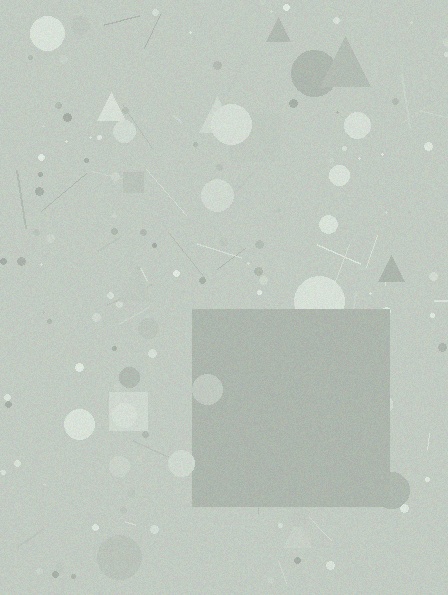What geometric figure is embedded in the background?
A square is embedded in the background.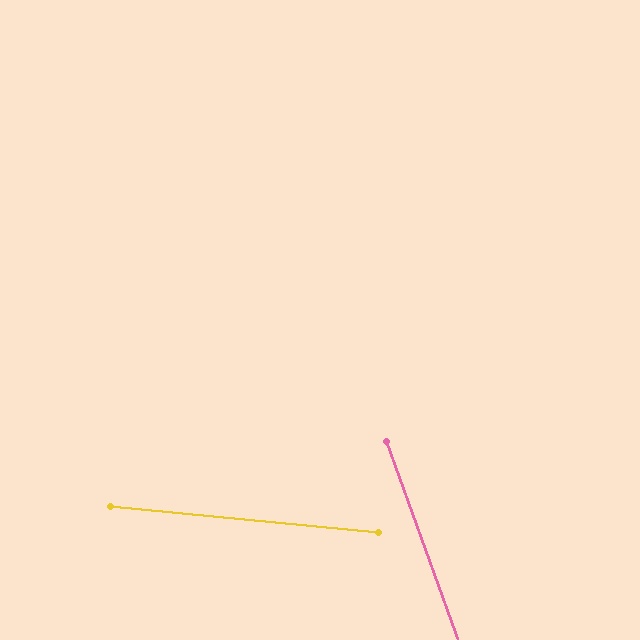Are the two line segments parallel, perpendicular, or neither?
Neither parallel nor perpendicular — they differ by about 65°.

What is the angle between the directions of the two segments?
Approximately 65 degrees.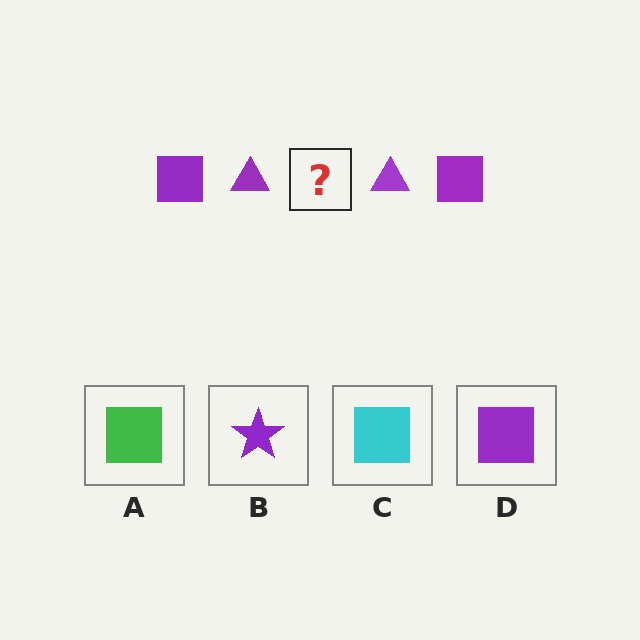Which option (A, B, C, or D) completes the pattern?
D.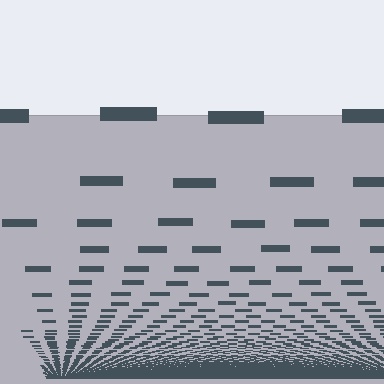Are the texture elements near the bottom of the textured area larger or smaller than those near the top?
Smaller. The gradient is inverted — elements near the bottom are smaller and denser.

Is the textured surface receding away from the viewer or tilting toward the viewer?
The surface appears to tilt toward the viewer. Texture elements get larger and sparser toward the top.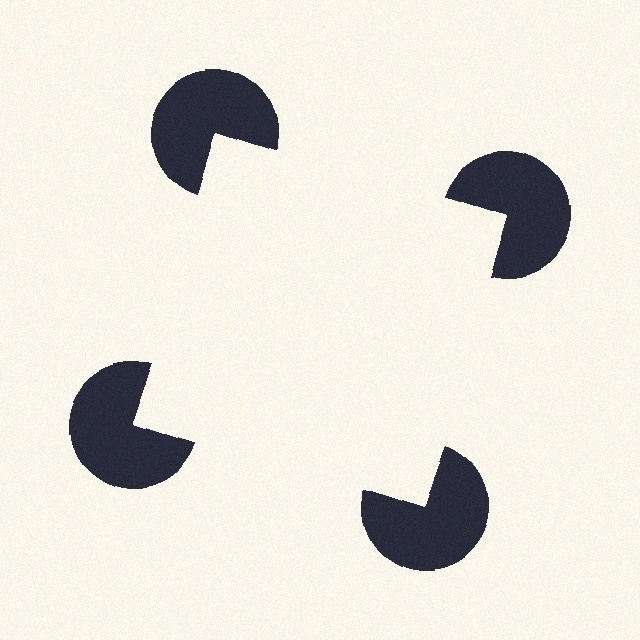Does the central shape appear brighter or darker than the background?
It typically appears slightly brighter than the background, even though no actual brightness change is drawn.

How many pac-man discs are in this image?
There are 4 — one at each vertex of the illusory square.